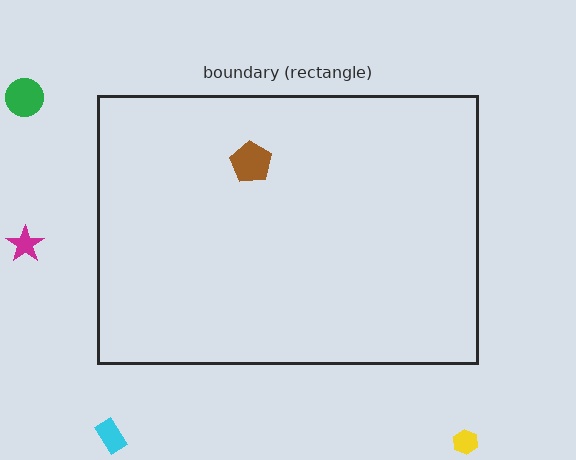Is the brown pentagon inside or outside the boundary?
Inside.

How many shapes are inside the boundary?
1 inside, 4 outside.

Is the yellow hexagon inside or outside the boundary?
Outside.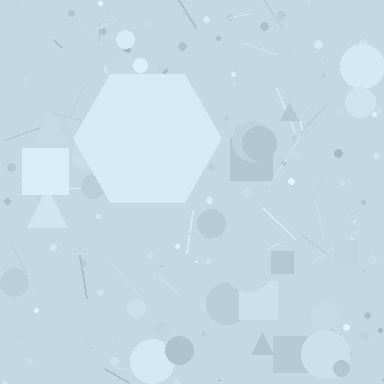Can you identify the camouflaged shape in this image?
The camouflaged shape is a hexagon.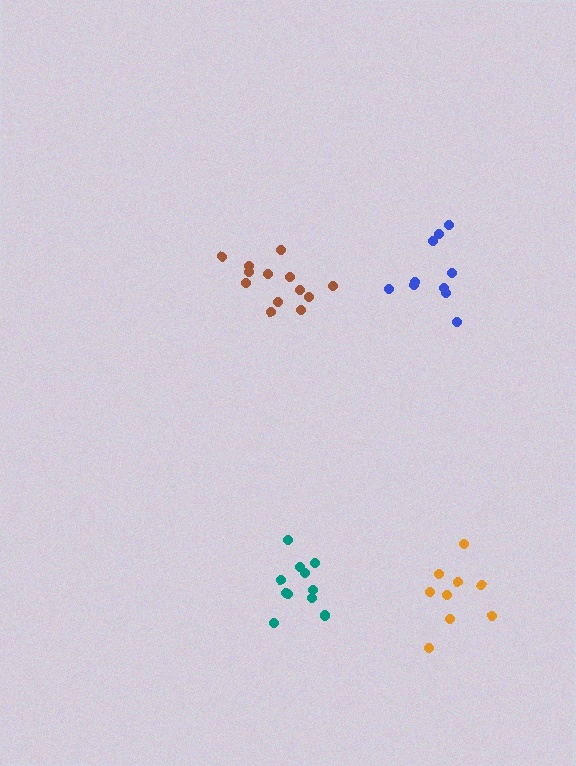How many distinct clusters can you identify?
There are 4 distinct clusters.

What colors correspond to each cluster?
The clusters are colored: brown, teal, orange, blue.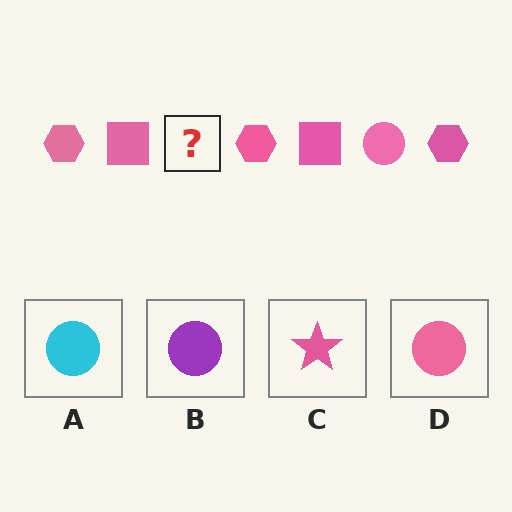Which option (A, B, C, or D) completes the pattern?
D.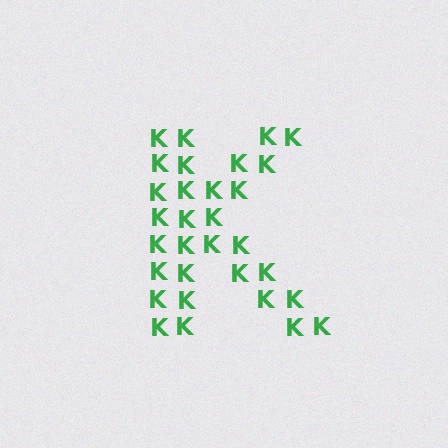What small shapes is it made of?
It is made of small letter K's.